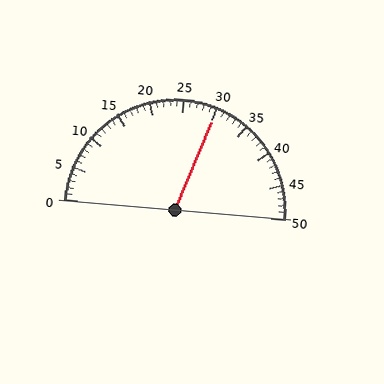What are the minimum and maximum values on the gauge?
The gauge ranges from 0 to 50.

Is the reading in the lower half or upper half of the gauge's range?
The reading is in the upper half of the range (0 to 50).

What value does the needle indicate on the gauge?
The needle indicates approximately 30.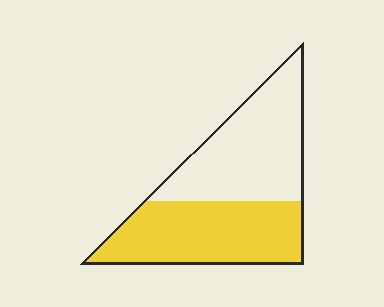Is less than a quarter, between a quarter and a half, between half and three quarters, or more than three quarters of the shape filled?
Between a quarter and a half.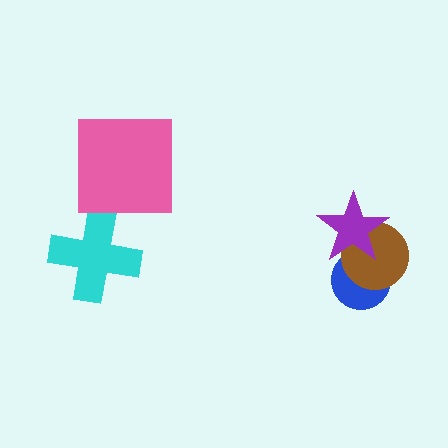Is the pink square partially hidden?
No, no other shape covers it.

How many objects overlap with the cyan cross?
0 objects overlap with the cyan cross.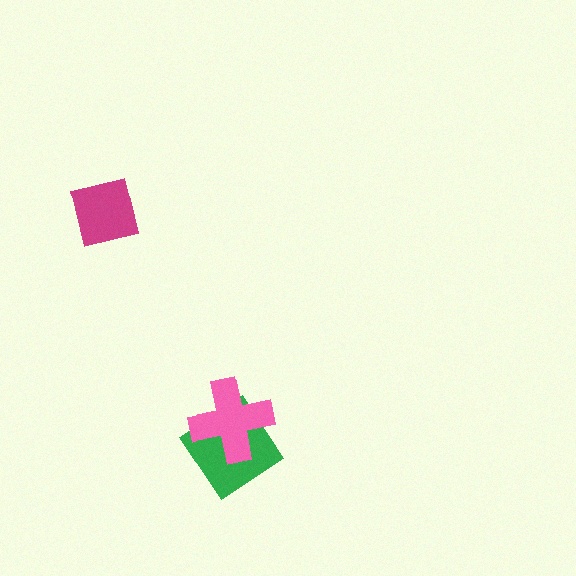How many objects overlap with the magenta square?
0 objects overlap with the magenta square.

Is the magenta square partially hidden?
No, no other shape covers it.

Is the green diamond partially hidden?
Yes, it is partially covered by another shape.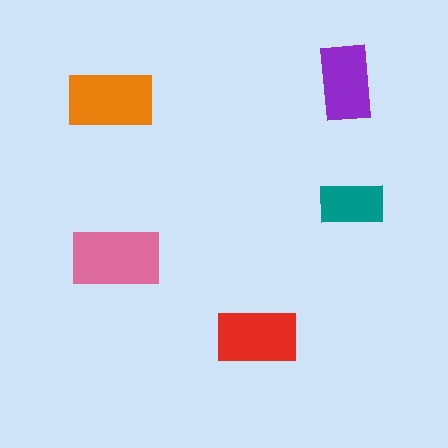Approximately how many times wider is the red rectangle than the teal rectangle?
About 1.5 times wider.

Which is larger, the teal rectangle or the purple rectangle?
The purple one.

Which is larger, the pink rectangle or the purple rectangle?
The pink one.